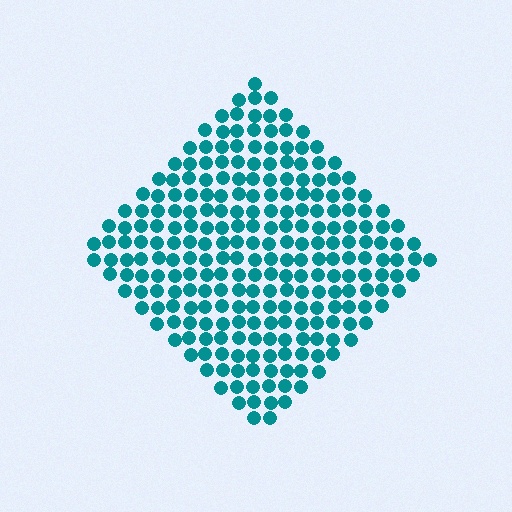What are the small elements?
The small elements are circles.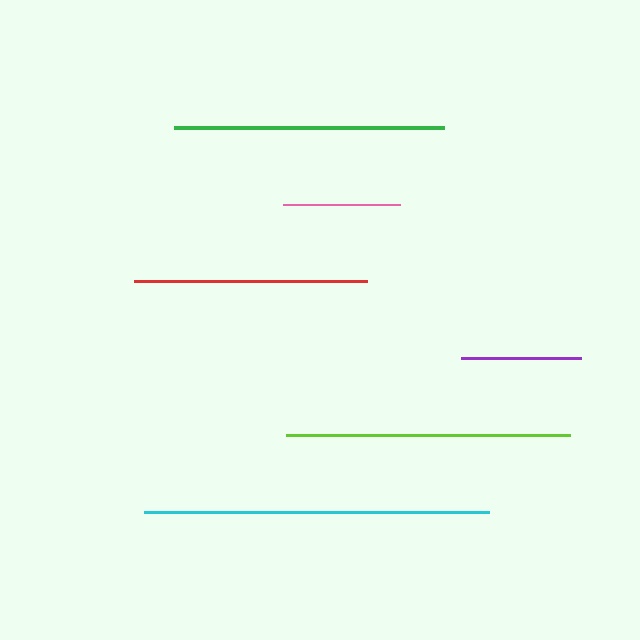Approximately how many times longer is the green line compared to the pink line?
The green line is approximately 2.3 times the length of the pink line.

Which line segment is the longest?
The cyan line is the longest at approximately 345 pixels.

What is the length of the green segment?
The green segment is approximately 270 pixels long.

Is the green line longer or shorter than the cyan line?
The cyan line is longer than the green line.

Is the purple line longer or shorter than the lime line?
The lime line is longer than the purple line.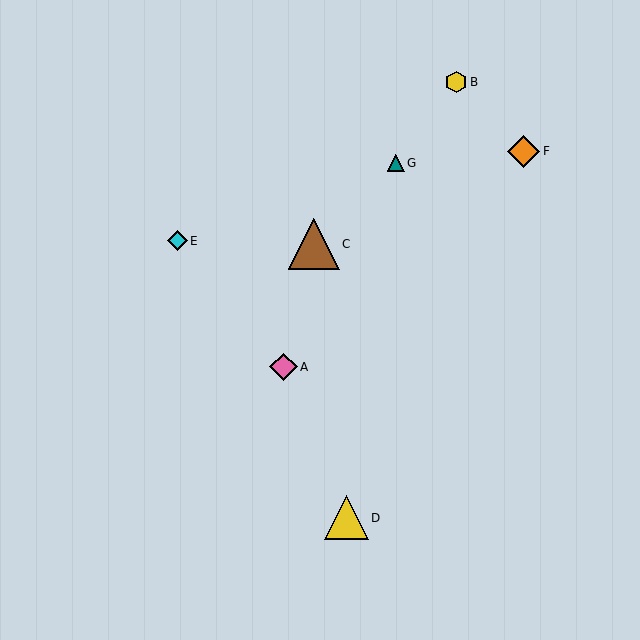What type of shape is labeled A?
Shape A is a pink diamond.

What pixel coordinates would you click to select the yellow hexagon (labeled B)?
Click at (456, 82) to select the yellow hexagon B.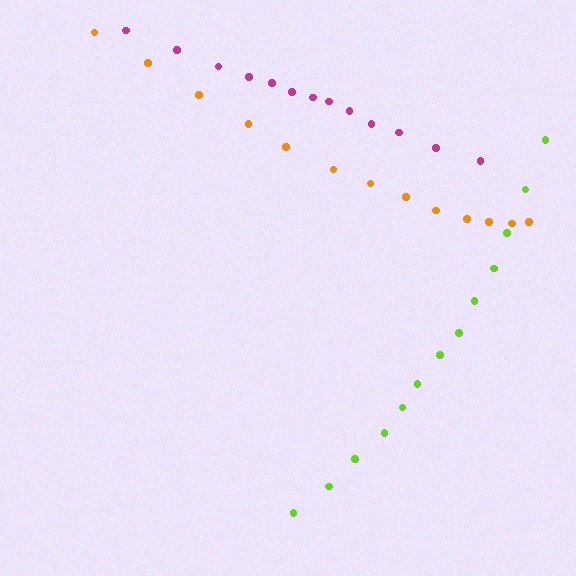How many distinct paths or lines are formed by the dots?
There are 3 distinct paths.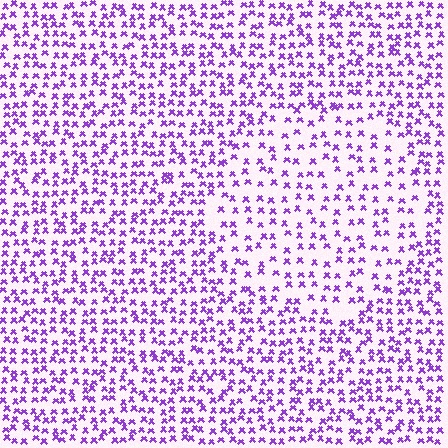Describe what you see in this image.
The image contains small purple elements arranged at two different densities. A circle-shaped region is visible where the elements are less densely packed than the surrounding area.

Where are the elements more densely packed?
The elements are more densely packed outside the circle boundary.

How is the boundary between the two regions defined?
The boundary is defined by a change in element density (approximately 1.7x ratio). All elements are the same color, size, and shape.